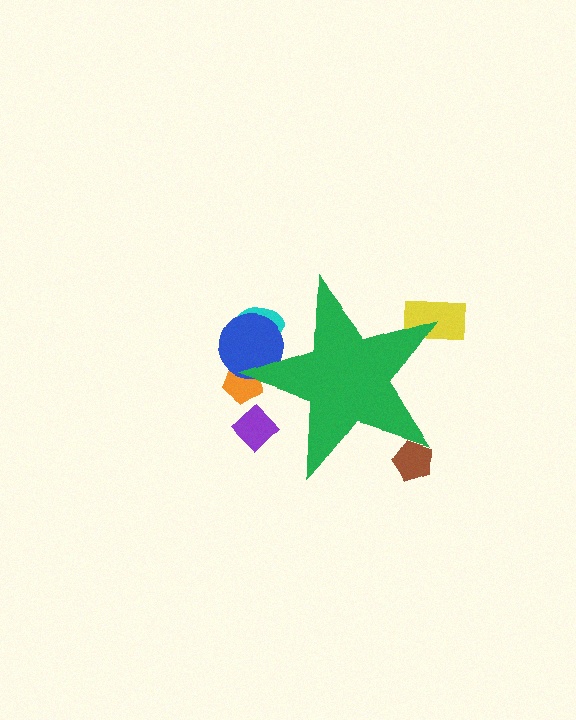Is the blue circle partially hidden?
Yes, the blue circle is partially hidden behind the green star.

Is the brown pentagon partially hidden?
Yes, the brown pentagon is partially hidden behind the green star.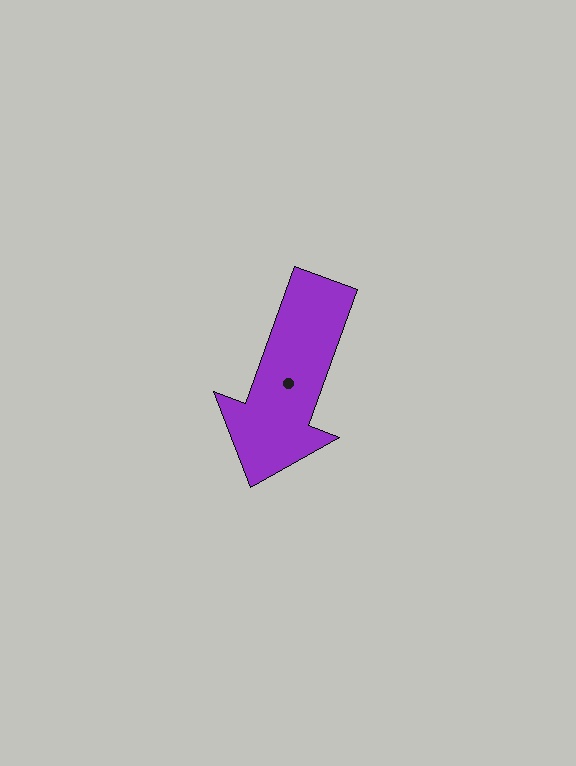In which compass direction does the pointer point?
South.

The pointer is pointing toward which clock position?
Roughly 7 o'clock.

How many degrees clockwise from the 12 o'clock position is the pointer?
Approximately 200 degrees.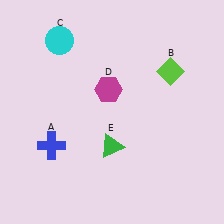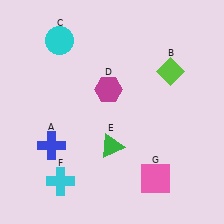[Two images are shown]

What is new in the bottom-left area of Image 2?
A cyan cross (F) was added in the bottom-left area of Image 2.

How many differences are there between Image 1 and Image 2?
There are 2 differences between the two images.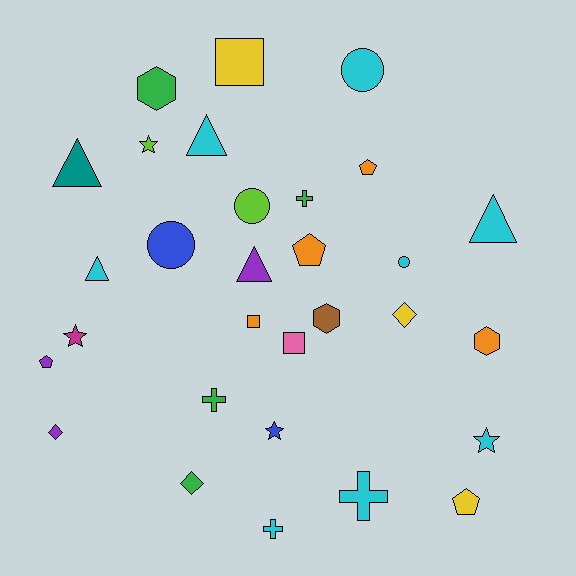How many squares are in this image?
There are 3 squares.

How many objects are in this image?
There are 30 objects.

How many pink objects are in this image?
There is 1 pink object.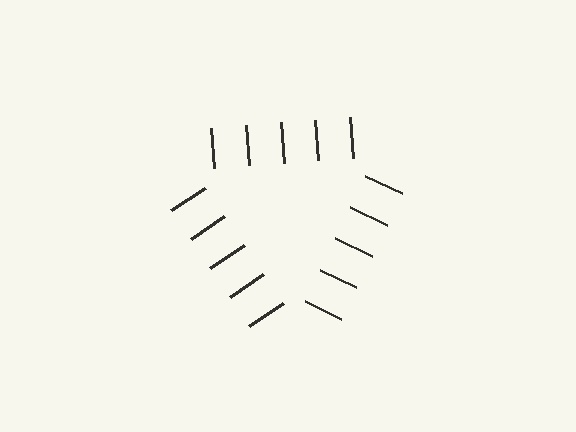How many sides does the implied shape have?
3 sides — the line-ends trace a triangle.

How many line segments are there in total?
15 — 5 along each of the 3 edges.